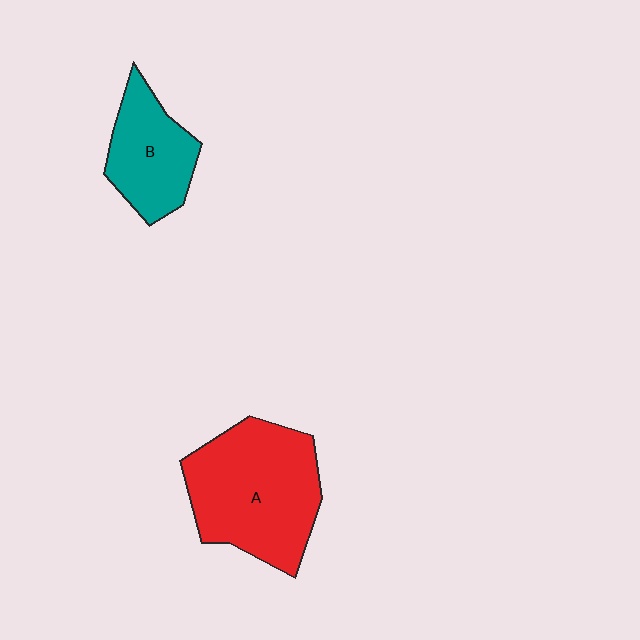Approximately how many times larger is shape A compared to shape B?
Approximately 1.7 times.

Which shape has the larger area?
Shape A (red).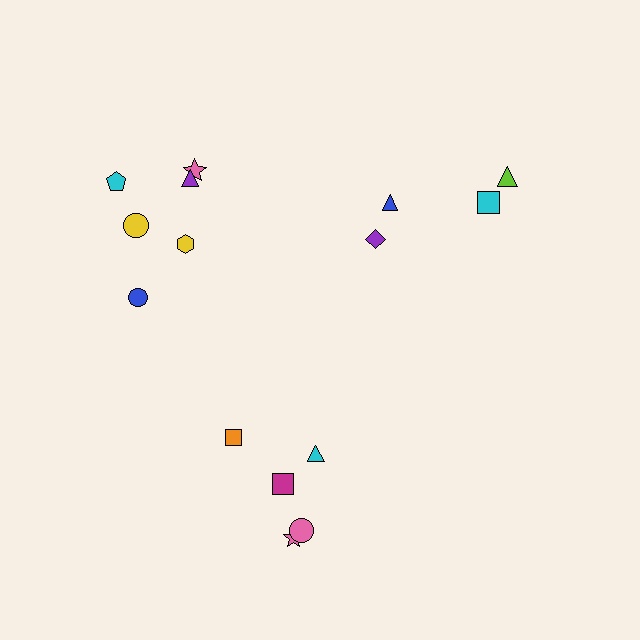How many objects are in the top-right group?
There are 4 objects.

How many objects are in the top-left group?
There are 6 objects.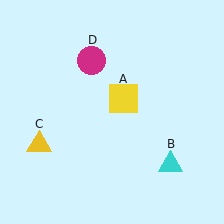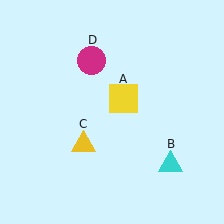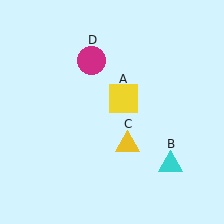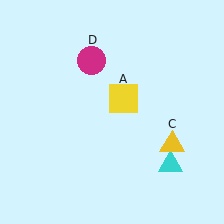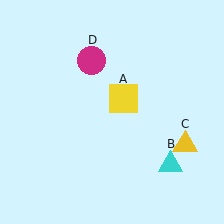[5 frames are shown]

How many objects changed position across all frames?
1 object changed position: yellow triangle (object C).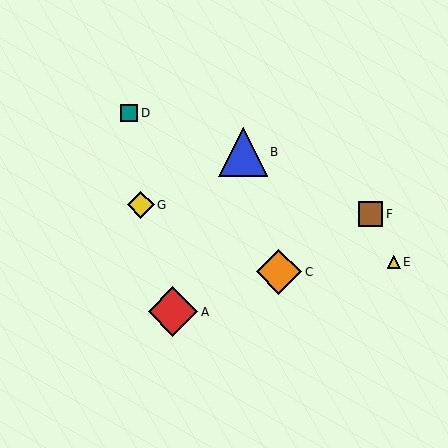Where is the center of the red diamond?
The center of the red diamond is at (173, 312).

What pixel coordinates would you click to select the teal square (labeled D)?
Click at (129, 113) to select the teal square D.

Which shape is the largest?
The red diamond (labeled A) is the largest.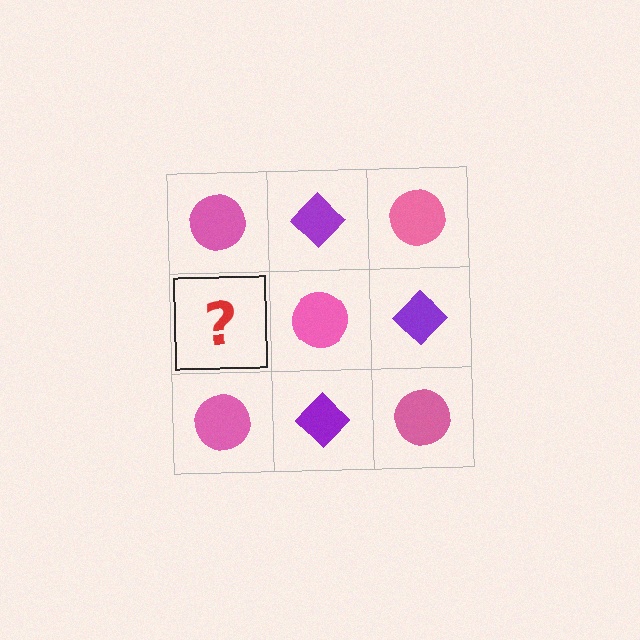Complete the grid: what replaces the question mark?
The question mark should be replaced with a purple diamond.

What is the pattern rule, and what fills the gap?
The rule is that it alternates pink circle and purple diamond in a checkerboard pattern. The gap should be filled with a purple diamond.